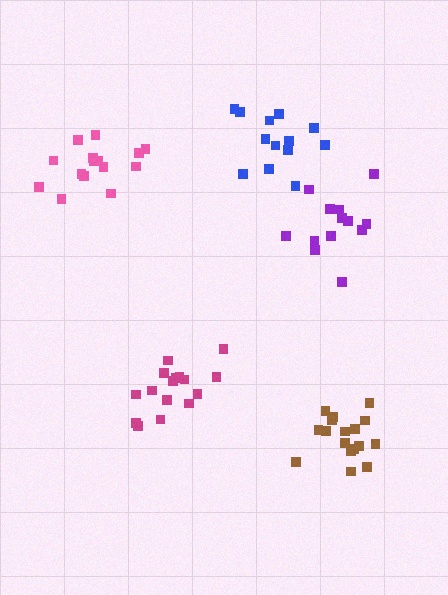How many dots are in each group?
Group 1: 16 dots, Group 2: 15 dots, Group 3: 13 dots, Group 4: 13 dots, Group 5: 17 dots (74 total).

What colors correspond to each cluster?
The clusters are colored: magenta, pink, blue, purple, brown.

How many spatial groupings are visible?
There are 5 spatial groupings.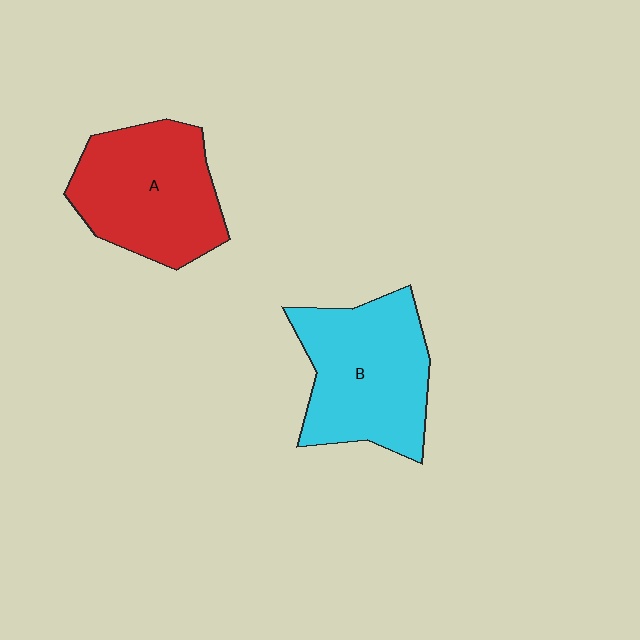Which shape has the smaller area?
Shape A (red).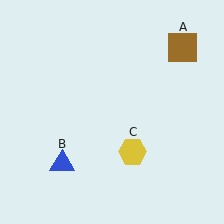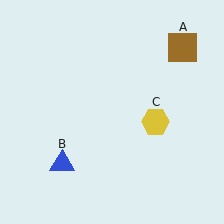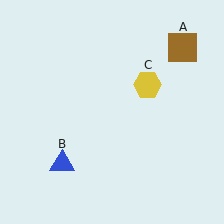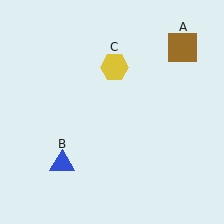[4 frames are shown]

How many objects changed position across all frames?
1 object changed position: yellow hexagon (object C).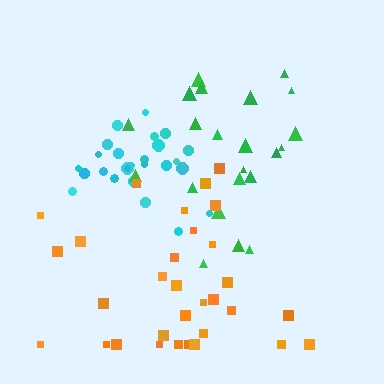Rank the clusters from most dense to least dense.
cyan, green, orange.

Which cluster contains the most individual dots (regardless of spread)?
Orange (31).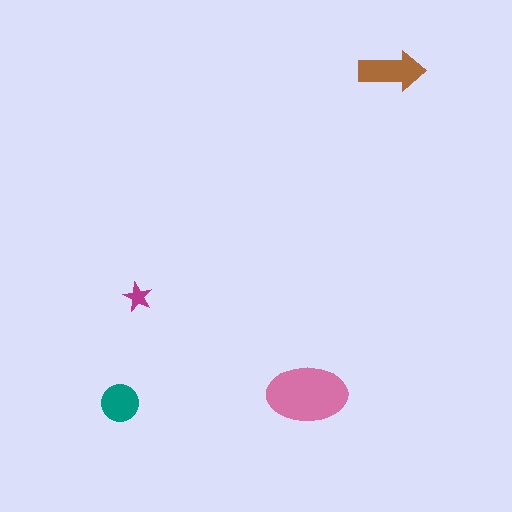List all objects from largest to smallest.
The pink ellipse, the brown arrow, the teal circle, the magenta star.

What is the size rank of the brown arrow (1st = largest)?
2nd.